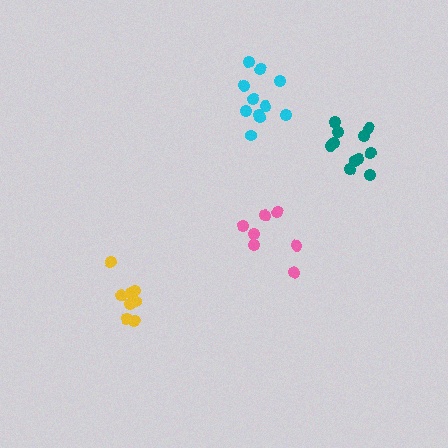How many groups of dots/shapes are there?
There are 4 groups.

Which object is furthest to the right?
The teal cluster is rightmost.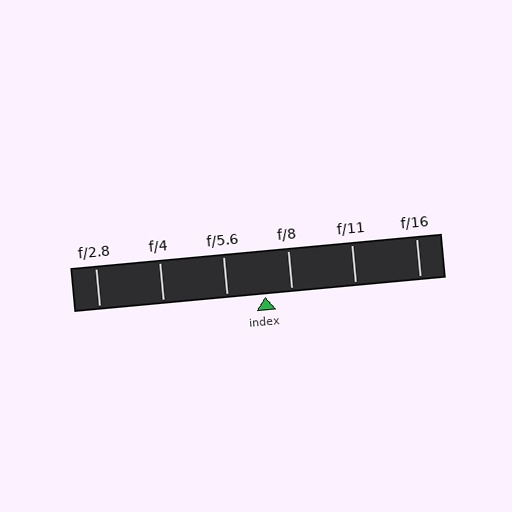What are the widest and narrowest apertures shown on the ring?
The widest aperture shown is f/2.8 and the narrowest is f/16.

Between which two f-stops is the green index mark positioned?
The index mark is between f/5.6 and f/8.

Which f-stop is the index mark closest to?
The index mark is closest to f/8.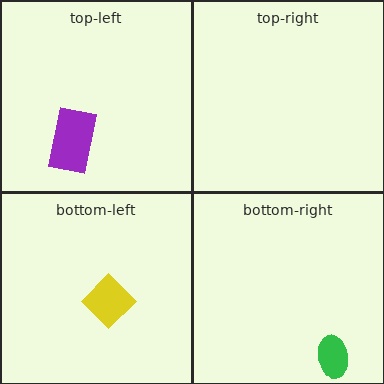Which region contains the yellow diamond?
The bottom-left region.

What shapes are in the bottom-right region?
The green ellipse.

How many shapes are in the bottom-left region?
1.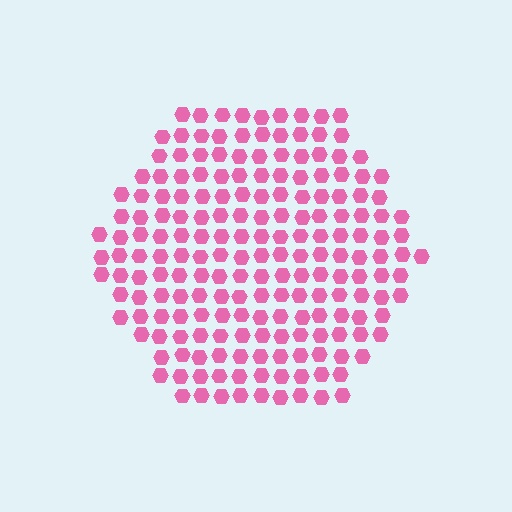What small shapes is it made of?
It is made of small hexagons.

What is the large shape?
The large shape is a hexagon.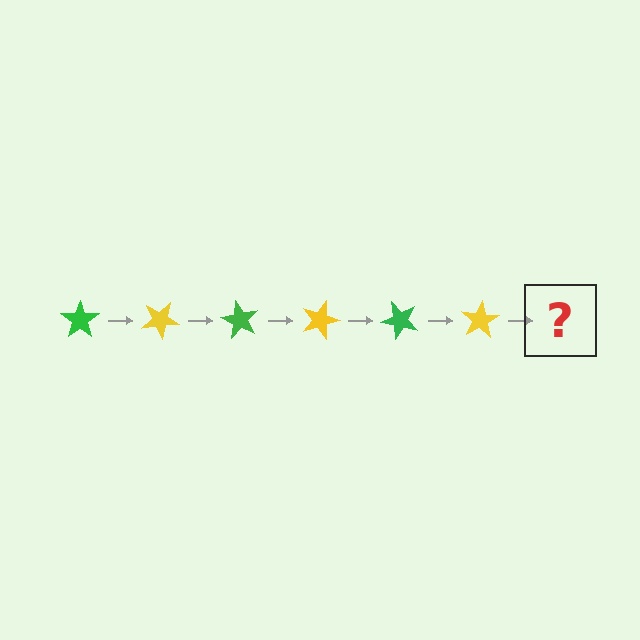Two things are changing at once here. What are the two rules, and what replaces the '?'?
The two rules are that it rotates 30 degrees each step and the color cycles through green and yellow. The '?' should be a green star, rotated 180 degrees from the start.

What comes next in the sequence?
The next element should be a green star, rotated 180 degrees from the start.